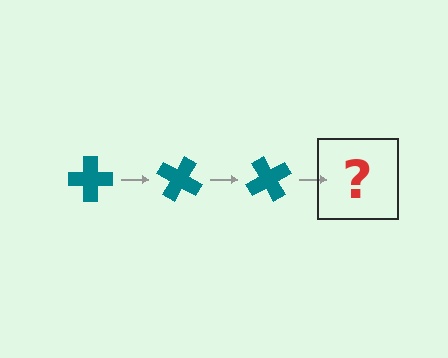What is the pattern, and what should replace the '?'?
The pattern is that the cross rotates 30 degrees each step. The '?' should be a teal cross rotated 90 degrees.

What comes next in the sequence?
The next element should be a teal cross rotated 90 degrees.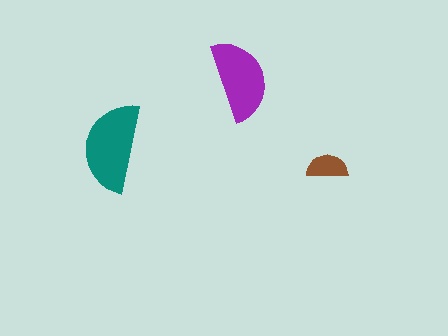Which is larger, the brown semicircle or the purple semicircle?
The purple one.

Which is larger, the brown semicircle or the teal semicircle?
The teal one.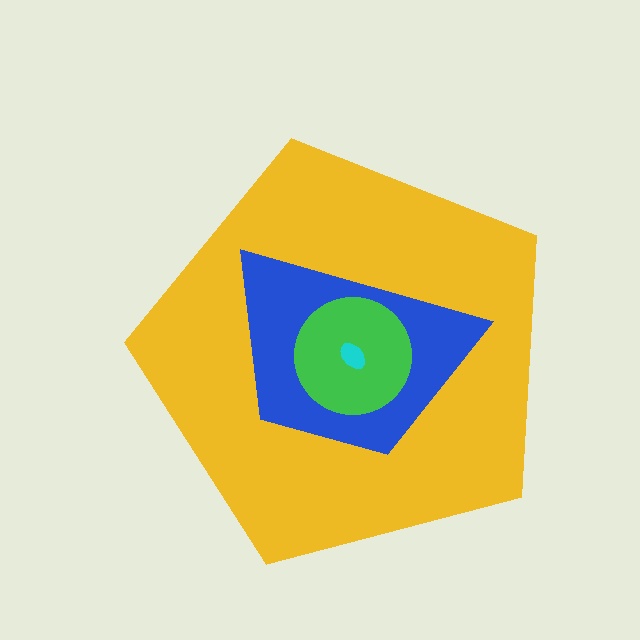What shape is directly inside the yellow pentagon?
The blue trapezoid.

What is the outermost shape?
The yellow pentagon.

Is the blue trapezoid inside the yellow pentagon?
Yes.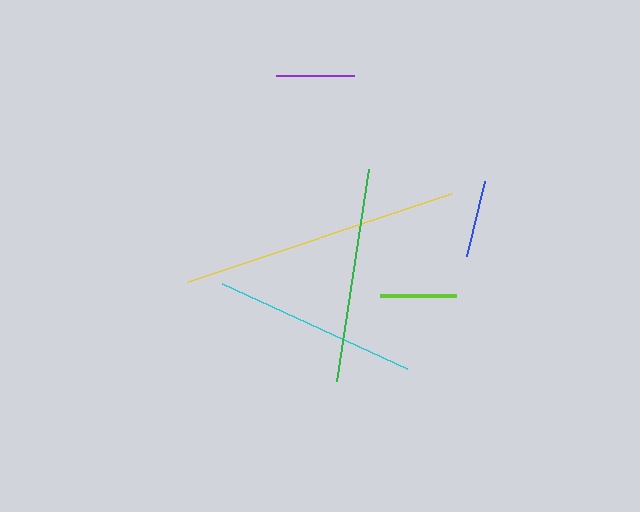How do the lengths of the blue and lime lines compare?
The blue and lime lines are approximately the same length.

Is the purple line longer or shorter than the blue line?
The purple line is longer than the blue line.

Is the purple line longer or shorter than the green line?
The green line is longer than the purple line.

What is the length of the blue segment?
The blue segment is approximately 77 pixels long.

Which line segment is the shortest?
The lime line is the shortest at approximately 76 pixels.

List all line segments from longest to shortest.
From longest to shortest: yellow, green, cyan, purple, blue, lime.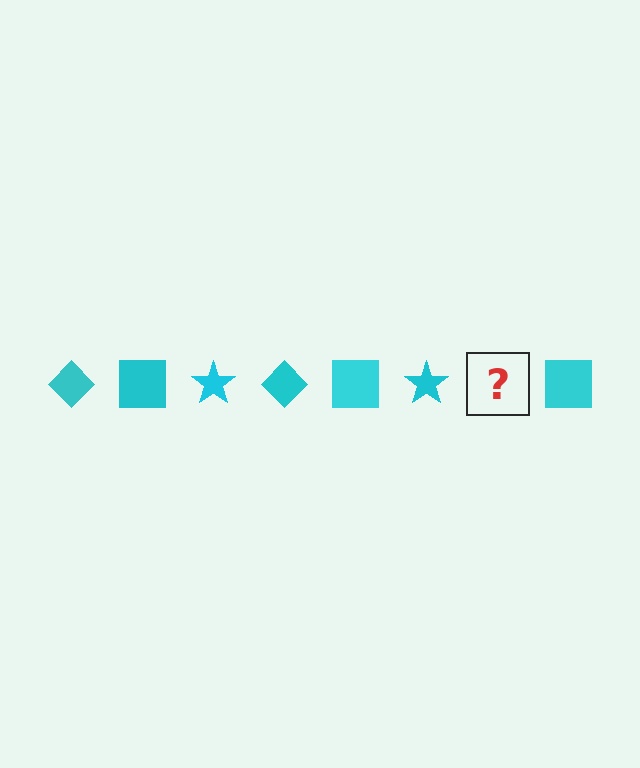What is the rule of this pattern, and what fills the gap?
The rule is that the pattern cycles through diamond, square, star shapes in cyan. The gap should be filled with a cyan diamond.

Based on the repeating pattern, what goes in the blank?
The blank should be a cyan diamond.